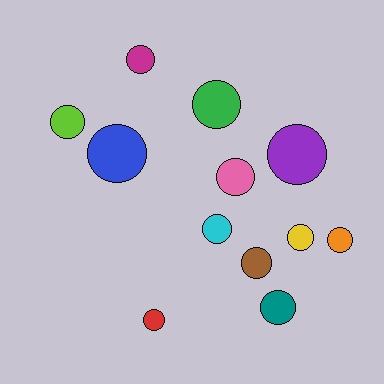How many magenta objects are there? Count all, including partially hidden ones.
There is 1 magenta object.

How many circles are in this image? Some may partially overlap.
There are 12 circles.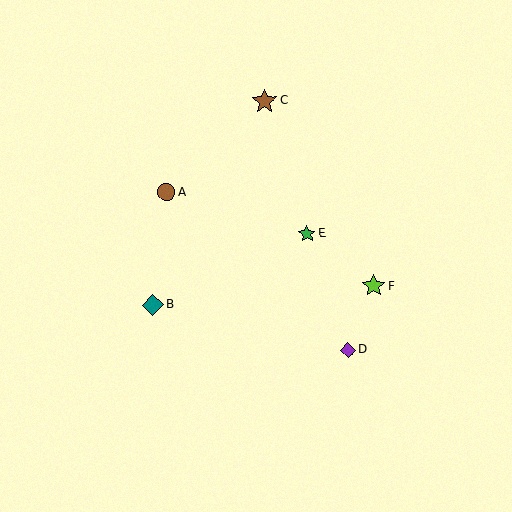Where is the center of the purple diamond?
The center of the purple diamond is at (348, 350).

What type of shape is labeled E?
Shape E is a green star.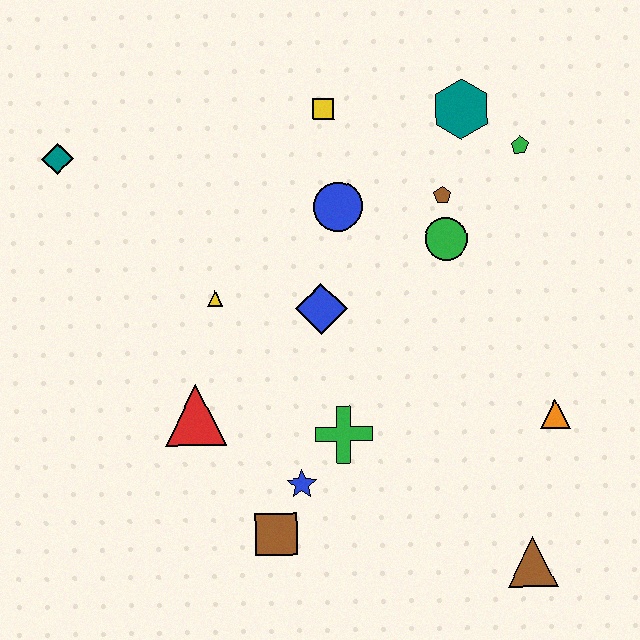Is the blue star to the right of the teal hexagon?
No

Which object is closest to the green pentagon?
The teal hexagon is closest to the green pentagon.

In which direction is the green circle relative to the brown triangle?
The green circle is above the brown triangle.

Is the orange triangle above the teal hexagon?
No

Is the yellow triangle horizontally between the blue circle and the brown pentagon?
No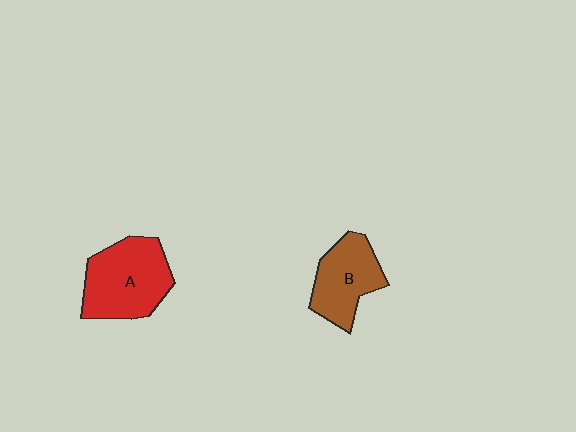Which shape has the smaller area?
Shape B (brown).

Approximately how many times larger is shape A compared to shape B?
Approximately 1.3 times.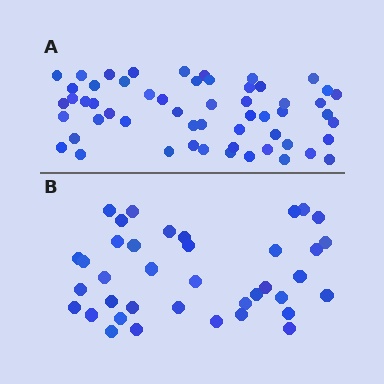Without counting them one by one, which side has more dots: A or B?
Region A (the top region) has more dots.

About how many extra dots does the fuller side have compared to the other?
Region A has approximately 20 more dots than region B.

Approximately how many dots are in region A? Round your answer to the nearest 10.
About 60 dots. (The exact count is 56, which rounds to 60.)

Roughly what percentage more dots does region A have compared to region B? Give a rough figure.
About 45% more.